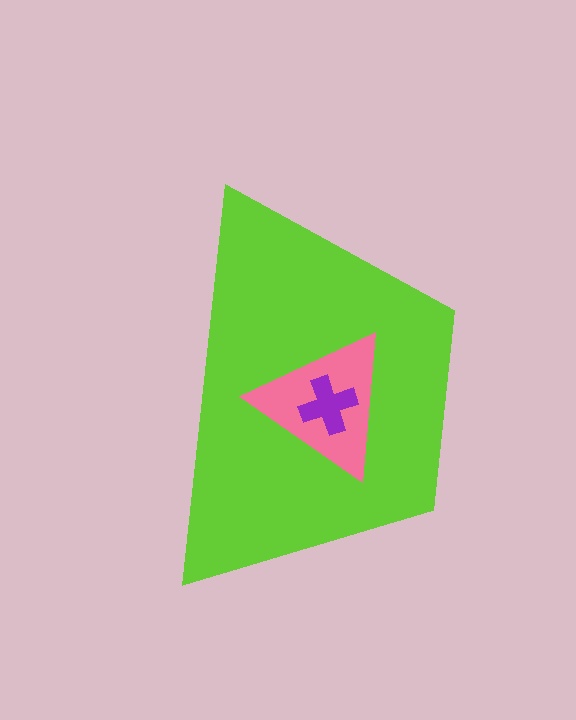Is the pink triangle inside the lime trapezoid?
Yes.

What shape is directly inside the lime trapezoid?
The pink triangle.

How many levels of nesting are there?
3.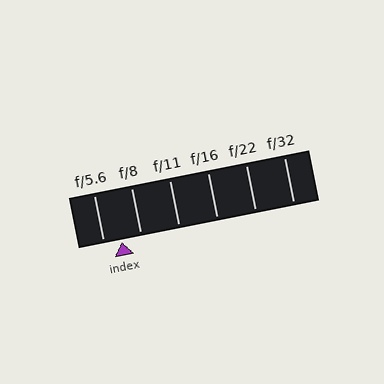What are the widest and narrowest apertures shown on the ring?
The widest aperture shown is f/5.6 and the narrowest is f/32.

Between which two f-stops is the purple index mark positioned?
The index mark is between f/5.6 and f/8.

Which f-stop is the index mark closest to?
The index mark is closest to f/5.6.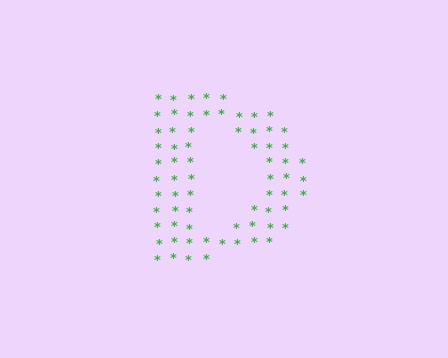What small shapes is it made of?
It is made of small asterisks.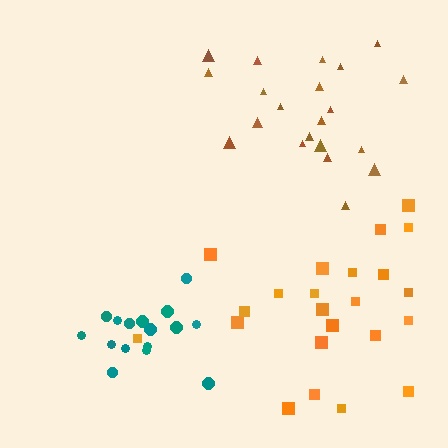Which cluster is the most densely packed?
Teal.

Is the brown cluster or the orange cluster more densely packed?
Brown.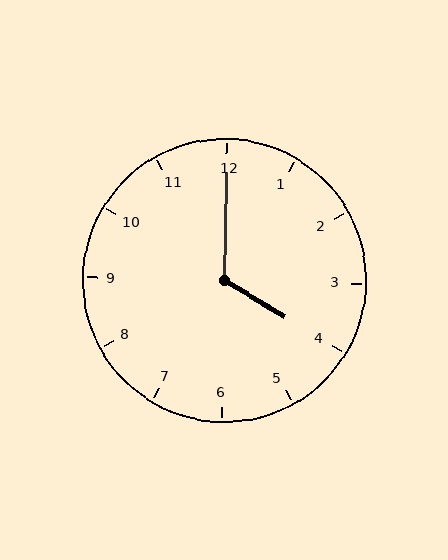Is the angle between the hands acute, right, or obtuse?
It is obtuse.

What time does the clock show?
4:00.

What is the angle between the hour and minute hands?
Approximately 120 degrees.